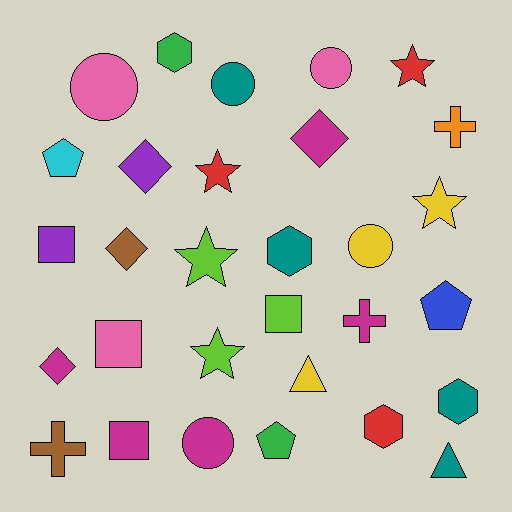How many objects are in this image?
There are 30 objects.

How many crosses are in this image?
There are 3 crosses.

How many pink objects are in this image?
There are 3 pink objects.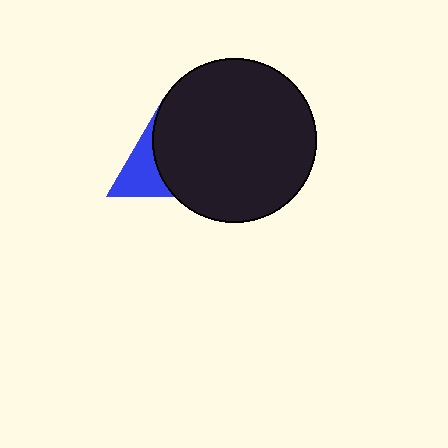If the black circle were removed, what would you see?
You would see the complete blue triangle.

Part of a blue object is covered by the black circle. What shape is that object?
It is a triangle.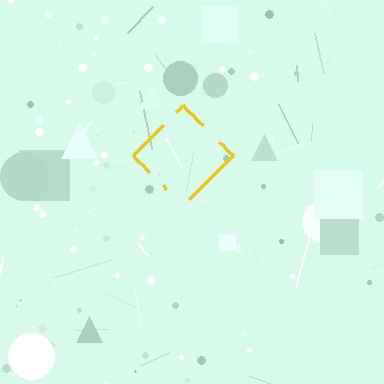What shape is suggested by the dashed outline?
The dashed outline suggests a diamond.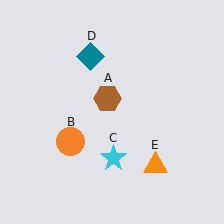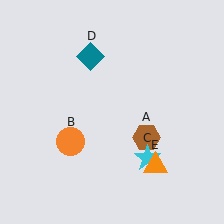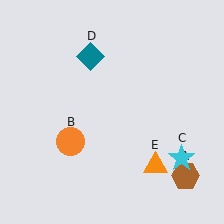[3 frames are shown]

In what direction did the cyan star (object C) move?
The cyan star (object C) moved right.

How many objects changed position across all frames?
2 objects changed position: brown hexagon (object A), cyan star (object C).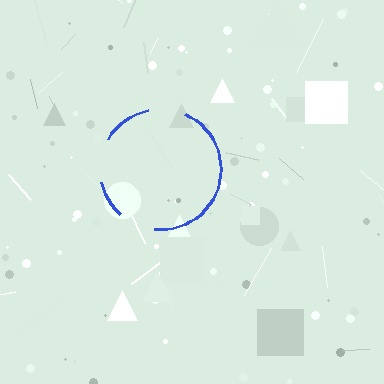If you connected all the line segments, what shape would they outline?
They would outline a circle.